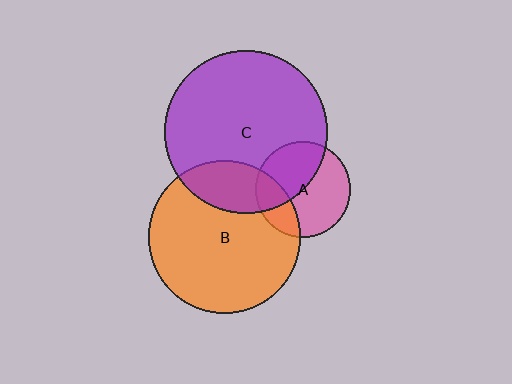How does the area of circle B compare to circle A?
Approximately 2.6 times.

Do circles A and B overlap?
Yes.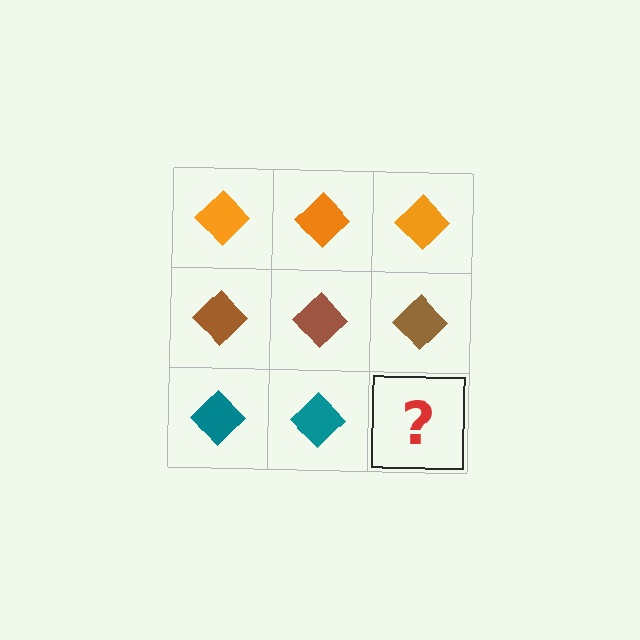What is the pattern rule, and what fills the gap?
The rule is that each row has a consistent color. The gap should be filled with a teal diamond.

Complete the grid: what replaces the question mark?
The question mark should be replaced with a teal diamond.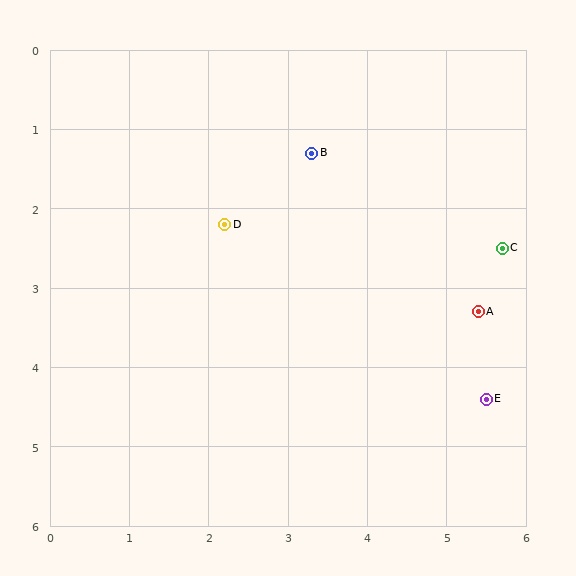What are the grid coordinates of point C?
Point C is at approximately (5.7, 2.5).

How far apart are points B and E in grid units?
Points B and E are about 3.8 grid units apart.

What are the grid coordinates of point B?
Point B is at approximately (3.3, 1.3).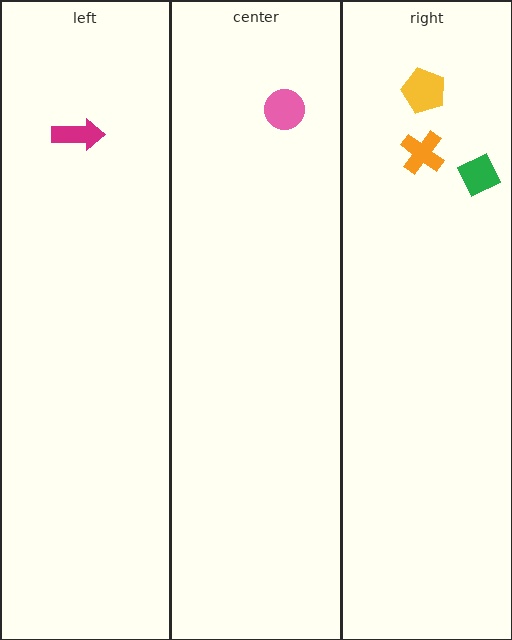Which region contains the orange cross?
The right region.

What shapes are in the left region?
The magenta arrow.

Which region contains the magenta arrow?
The left region.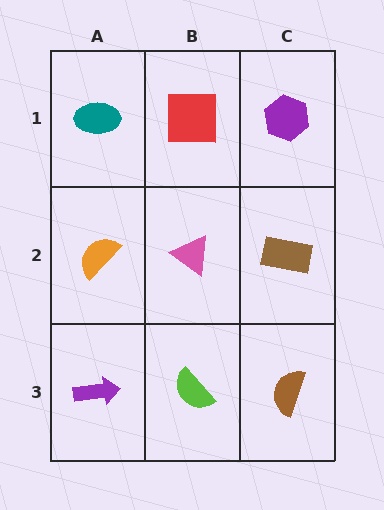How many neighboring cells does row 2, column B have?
4.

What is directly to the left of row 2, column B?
An orange semicircle.